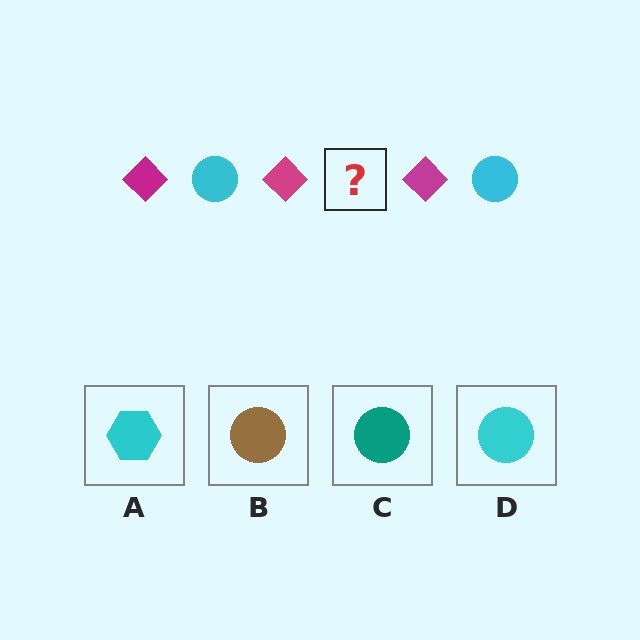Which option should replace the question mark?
Option D.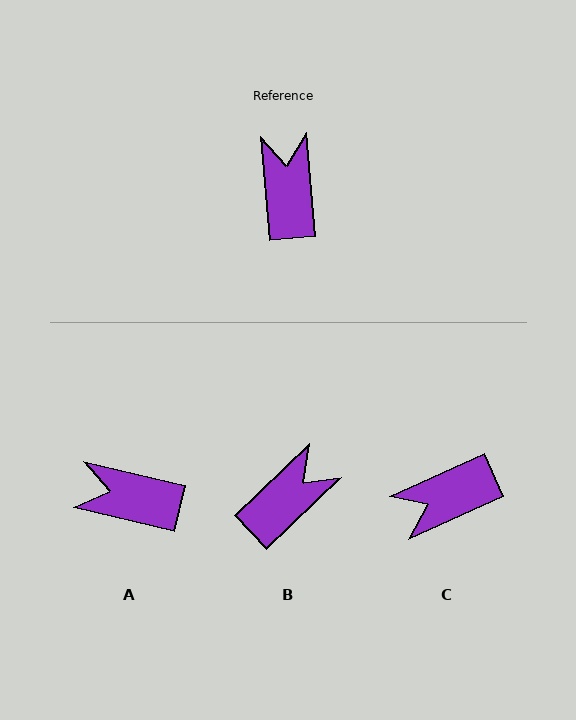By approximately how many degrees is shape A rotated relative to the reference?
Approximately 72 degrees counter-clockwise.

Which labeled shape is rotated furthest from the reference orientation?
C, about 109 degrees away.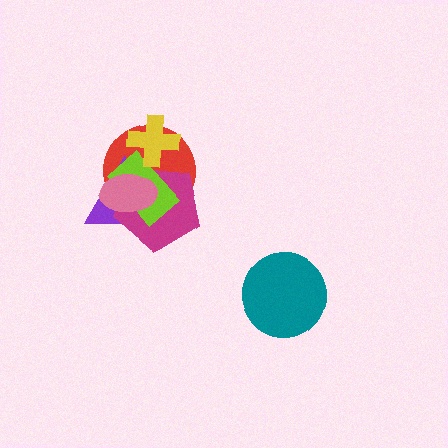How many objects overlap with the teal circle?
0 objects overlap with the teal circle.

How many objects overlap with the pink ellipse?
4 objects overlap with the pink ellipse.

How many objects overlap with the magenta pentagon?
4 objects overlap with the magenta pentagon.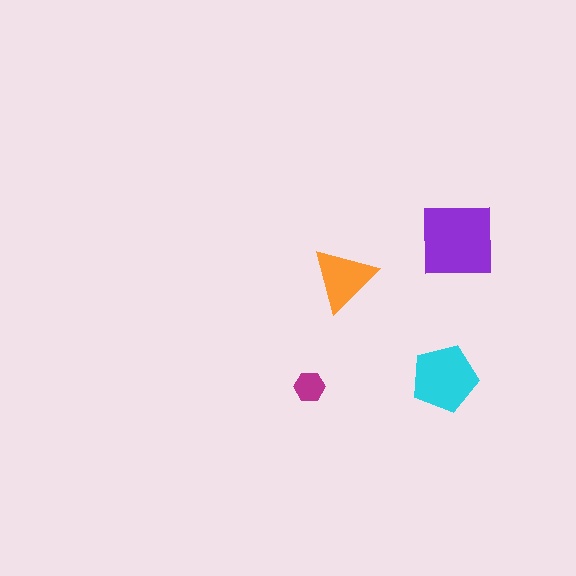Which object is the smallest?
The magenta hexagon.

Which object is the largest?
The purple square.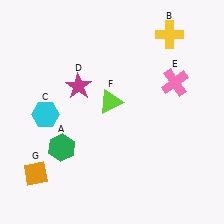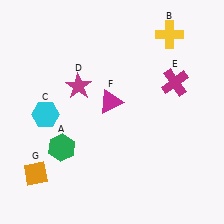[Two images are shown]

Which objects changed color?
E changed from pink to magenta. F changed from lime to magenta.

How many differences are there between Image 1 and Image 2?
There are 2 differences between the two images.